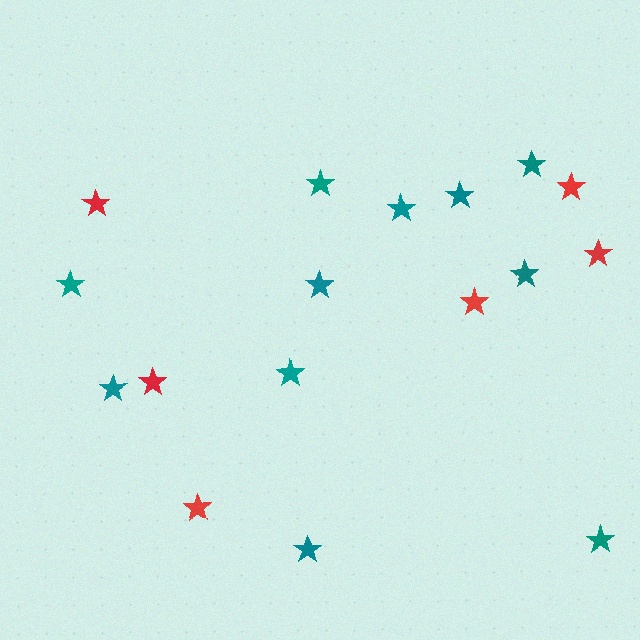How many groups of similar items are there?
There are 2 groups: one group of red stars (6) and one group of teal stars (11).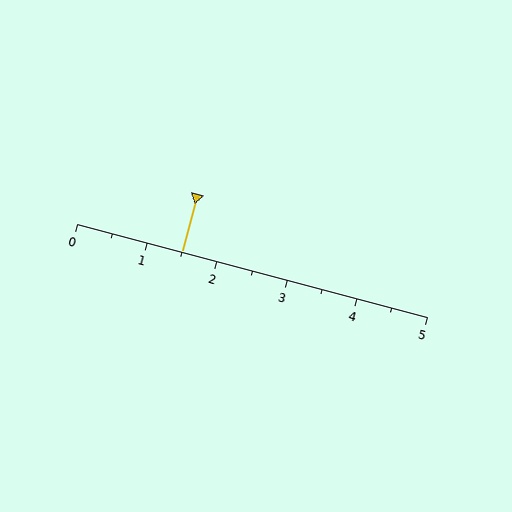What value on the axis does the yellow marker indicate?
The marker indicates approximately 1.5.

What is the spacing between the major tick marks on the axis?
The major ticks are spaced 1 apart.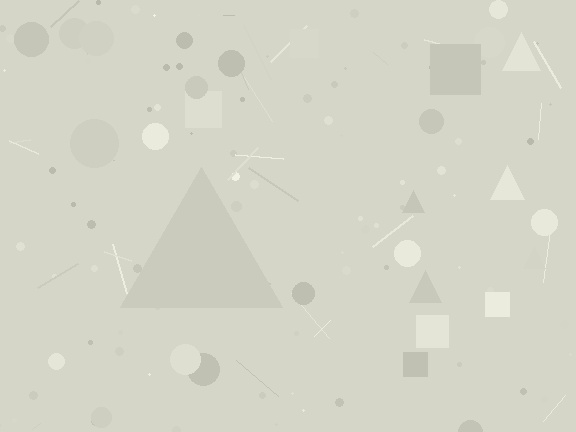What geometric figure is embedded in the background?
A triangle is embedded in the background.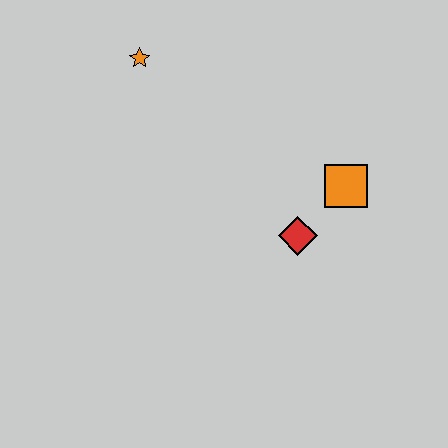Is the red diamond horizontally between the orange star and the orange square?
Yes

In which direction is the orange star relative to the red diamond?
The orange star is above the red diamond.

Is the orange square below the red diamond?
No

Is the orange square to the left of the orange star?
No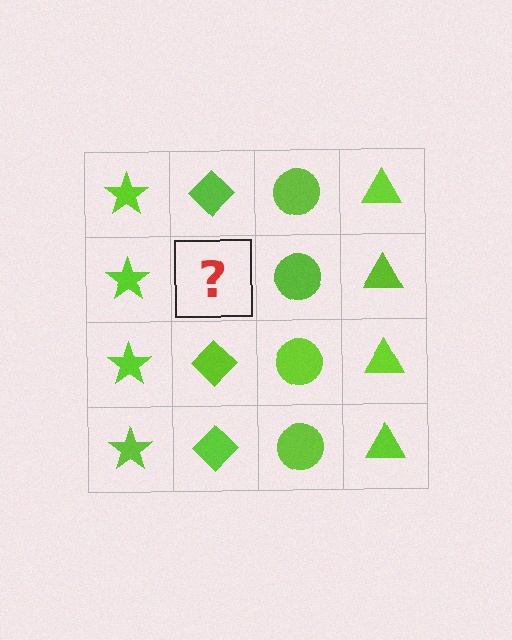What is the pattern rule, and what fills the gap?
The rule is that each column has a consistent shape. The gap should be filled with a lime diamond.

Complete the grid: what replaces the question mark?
The question mark should be replaced with a lime diamond.